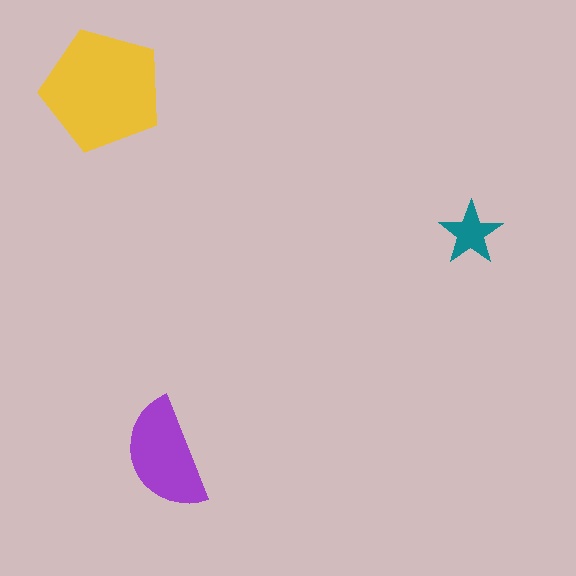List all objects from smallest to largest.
The teal star, the purple semicircle, the yellow pentagon.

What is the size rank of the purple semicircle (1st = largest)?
2nd.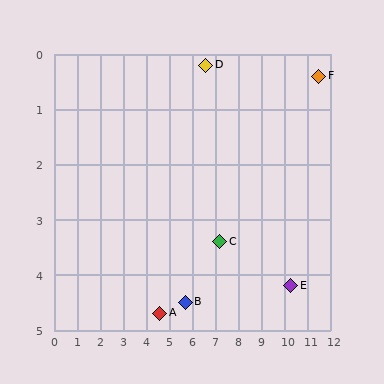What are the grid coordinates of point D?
Point D is at approximately (6.6, 0.2).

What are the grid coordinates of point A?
Point A is at approximately (4.6, 4.7).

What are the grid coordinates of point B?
Point B is at approximately (5.7, 4.5).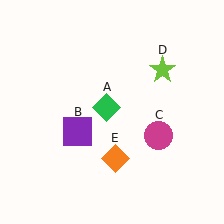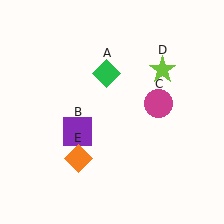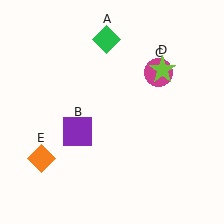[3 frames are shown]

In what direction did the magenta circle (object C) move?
The magenta circle (object C) moved up.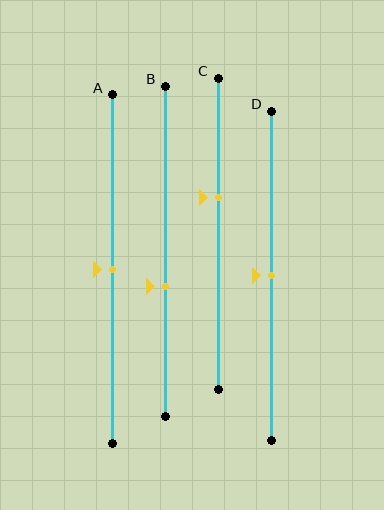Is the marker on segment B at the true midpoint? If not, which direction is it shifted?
No, the marker on segment B is shifted downward by about 11% of the segment length.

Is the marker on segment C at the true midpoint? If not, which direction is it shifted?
No, the marker on segment C is shifted upward by about 12% of the segment length.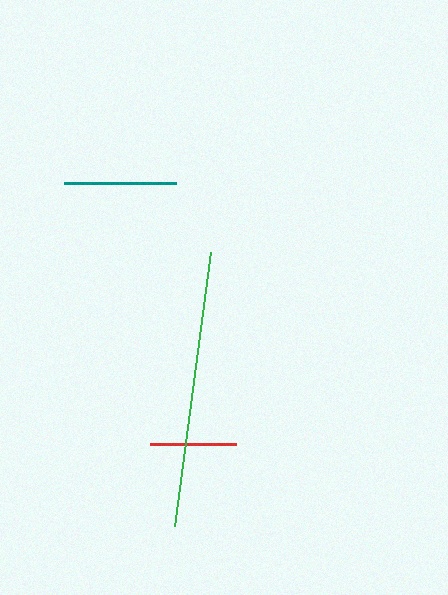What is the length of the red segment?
The red segment is approximately 86 pixels long.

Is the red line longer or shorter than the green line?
The green line is longer than the red line.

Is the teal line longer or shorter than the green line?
The green line is longer than the teal line.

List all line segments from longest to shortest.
From longest to shortest: green, teal, red.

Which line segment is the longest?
The green line is the longest at approximately 276 pixels.